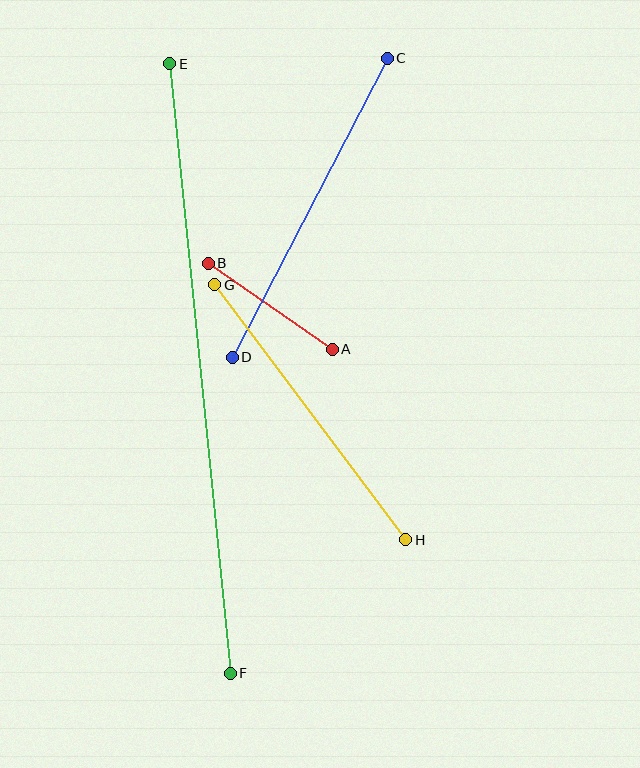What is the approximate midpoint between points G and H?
The midpoint is at approximately (310, 412) pixels.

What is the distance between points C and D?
The distance is approximately 337 pixels.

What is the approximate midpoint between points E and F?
The midpoint is at approximately (200, 369) pixels.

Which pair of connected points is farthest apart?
Points E and F are farthest apart.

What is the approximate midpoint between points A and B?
The midpoint is at approximately (270, 306) pixels.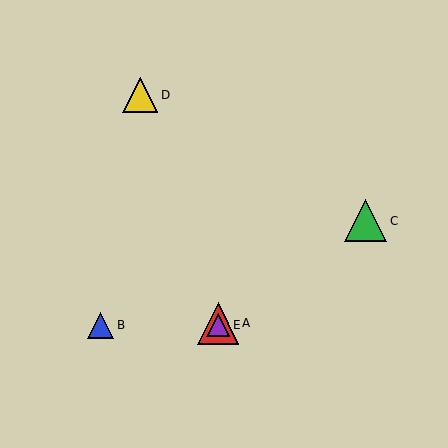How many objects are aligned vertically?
2 objects (A, E) are aligned vertically.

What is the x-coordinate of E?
Object E is at x≈218.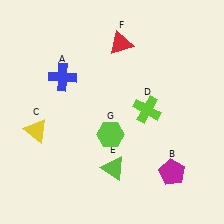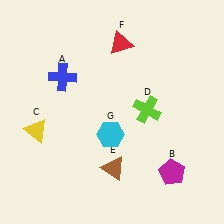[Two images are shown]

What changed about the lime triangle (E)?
In Image 1, E is lime. In Image 2, it changed to brown.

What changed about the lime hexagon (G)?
In Image 1, G is lime. In Image 2, it changed to cyan.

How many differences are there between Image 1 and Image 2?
There are 2 differences between the two images.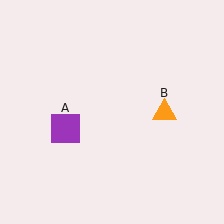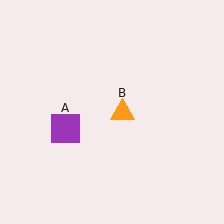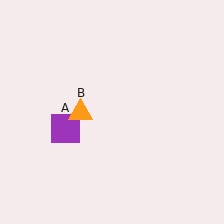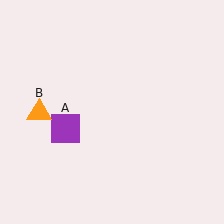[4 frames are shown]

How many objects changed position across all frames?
1 object changed position: orange triangle (object B).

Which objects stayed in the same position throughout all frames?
Purple square (object A) remained stationary.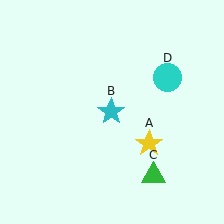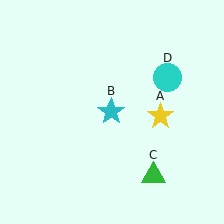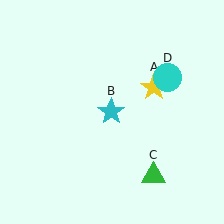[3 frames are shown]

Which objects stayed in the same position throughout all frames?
Cyan star (object B) and green triangle (object C) and cyan circle (object D) remained stationary.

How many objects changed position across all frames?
1 object changed position: yellow star (object A).